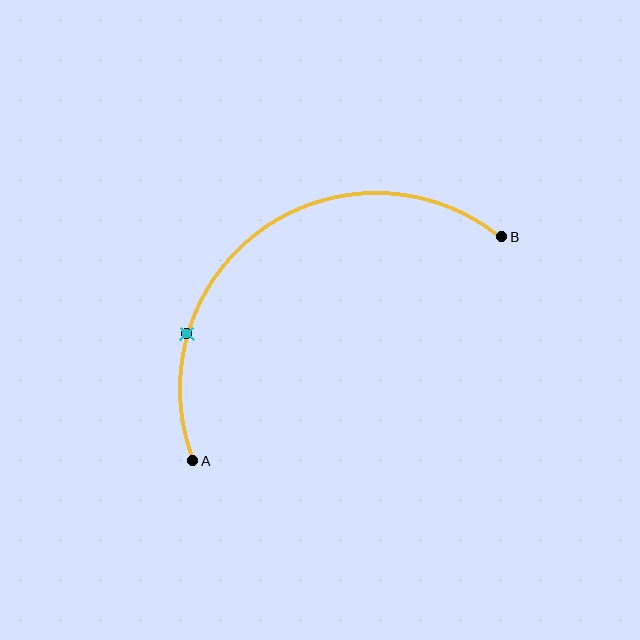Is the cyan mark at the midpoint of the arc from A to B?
No. The cyan mark lies on the arc but is closer to endpoint A. The arc midpoint would be at the point on the curve equidistant along the arc from both A and B.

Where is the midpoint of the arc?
The arc midpoint is the point on the curve farthest from the straight line joining A and B. It sits above and to the left of that line.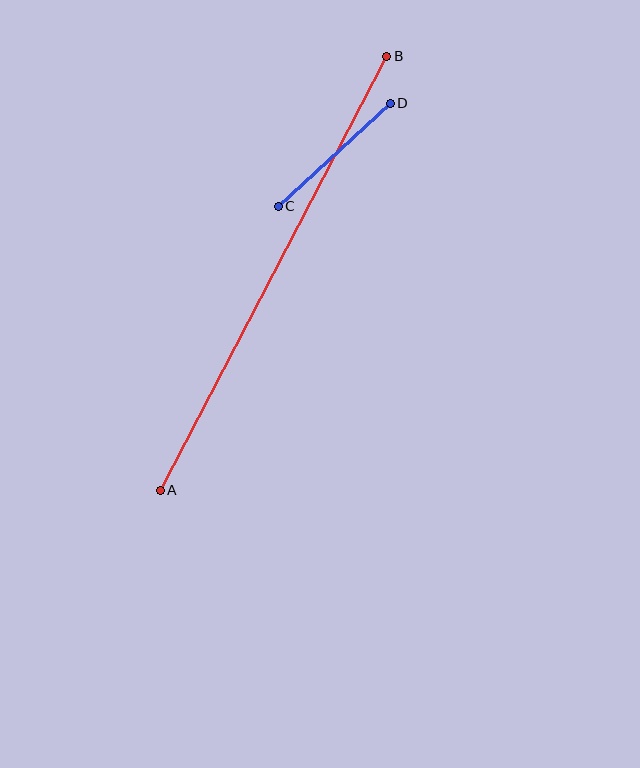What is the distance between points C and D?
The distance is approximately 152 pixels.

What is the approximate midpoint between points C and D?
The midpoint is at approximately (334, 155) pixels.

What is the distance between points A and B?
The distance is approximately 489 pixels.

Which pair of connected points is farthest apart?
Points A and B are farthest apart.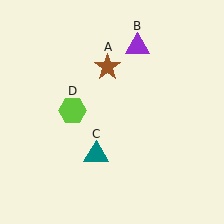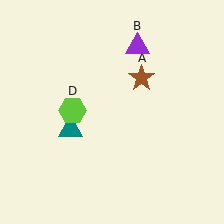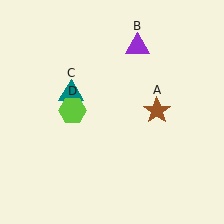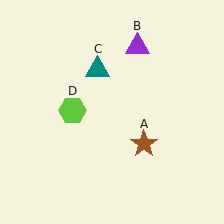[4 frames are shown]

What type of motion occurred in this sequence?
The brown star (object A), teal triangle (object C) rotated clockwise around the center of the scene.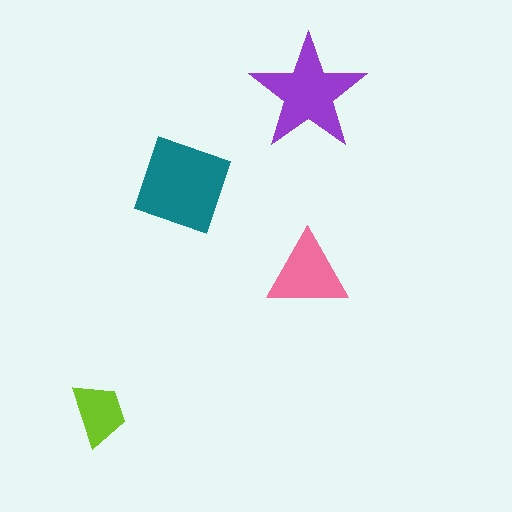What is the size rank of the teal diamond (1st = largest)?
1st.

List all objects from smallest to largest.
The lime trapezoid, the pink triangle, the purple star, the teal diamond.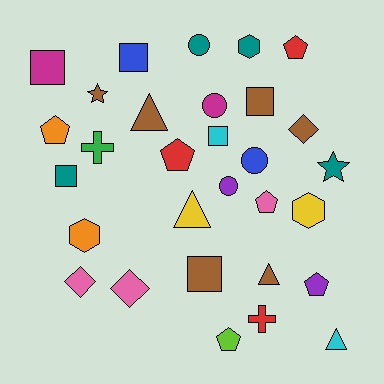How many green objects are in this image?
There is 1 green object.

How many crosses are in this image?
There are 2 crosses.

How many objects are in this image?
There are 30 objects.